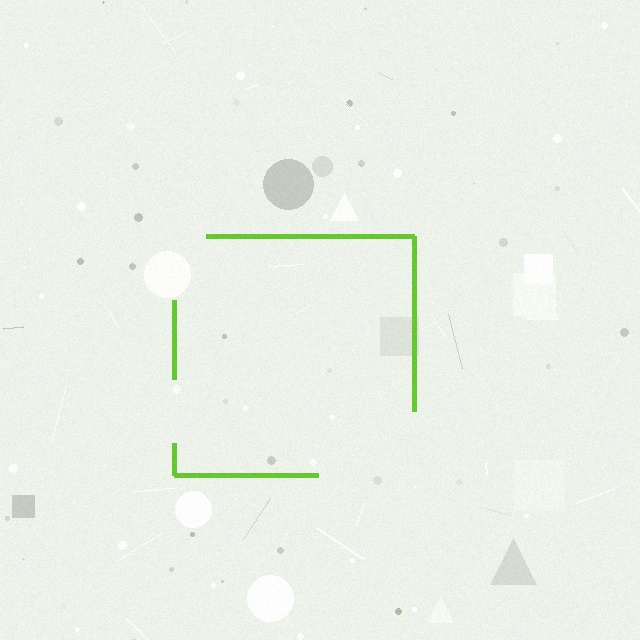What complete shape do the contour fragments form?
The contour fragments form a square.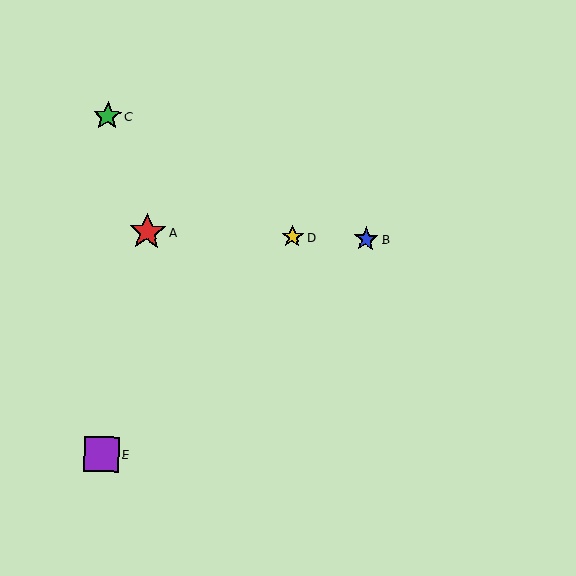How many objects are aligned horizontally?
3 objects (A, B, D) are aligned horizontally.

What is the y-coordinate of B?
Object B is at y≈239.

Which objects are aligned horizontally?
Objects A, B, D are aligned horizontally.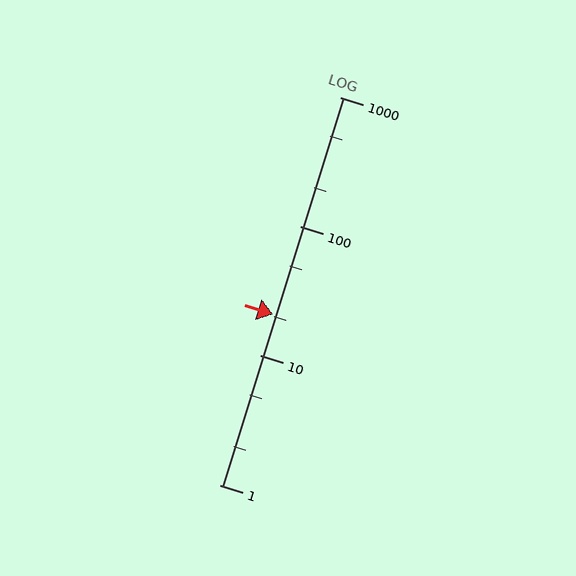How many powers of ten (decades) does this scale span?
The scale spans 3 decades, from 1 to 1000.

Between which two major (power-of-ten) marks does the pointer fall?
The pointer is between 10 and 100.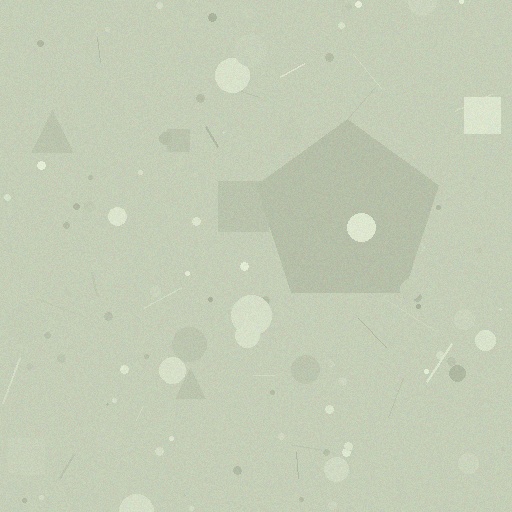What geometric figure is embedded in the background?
A pentagon is embedded in the background.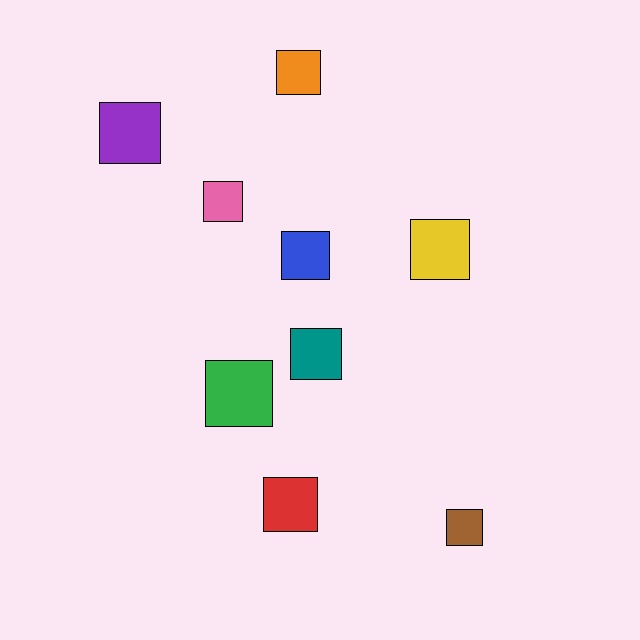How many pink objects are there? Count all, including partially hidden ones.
There is 1 pink object.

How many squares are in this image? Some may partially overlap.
There are 9 squares.